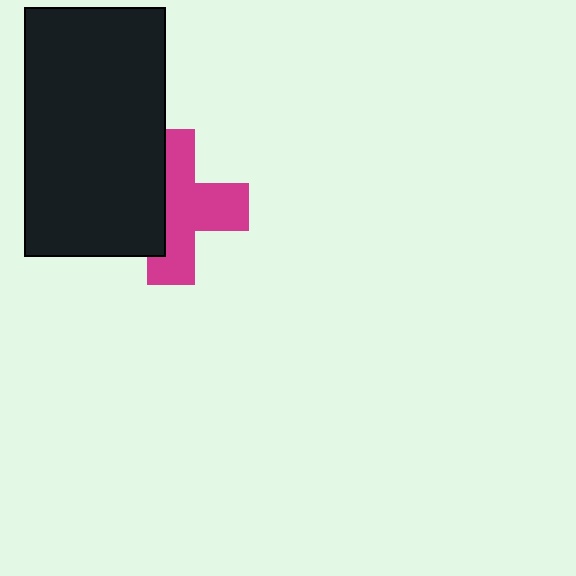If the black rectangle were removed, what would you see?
You would see the complete magenta cross.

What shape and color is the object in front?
The object in front is a black rectangle.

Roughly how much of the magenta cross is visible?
About half of it is visible (roughly 61%).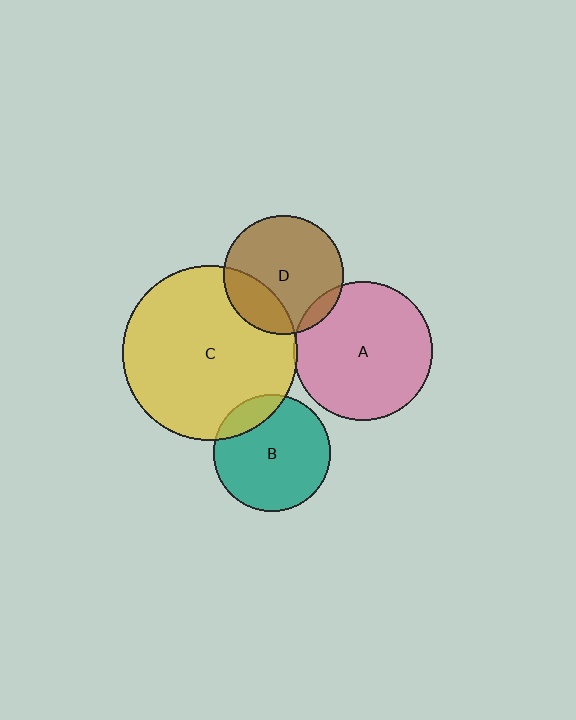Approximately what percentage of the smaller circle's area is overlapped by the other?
Approximately 25%.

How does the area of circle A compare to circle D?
Approximately 1.4 times.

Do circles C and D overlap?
Yes.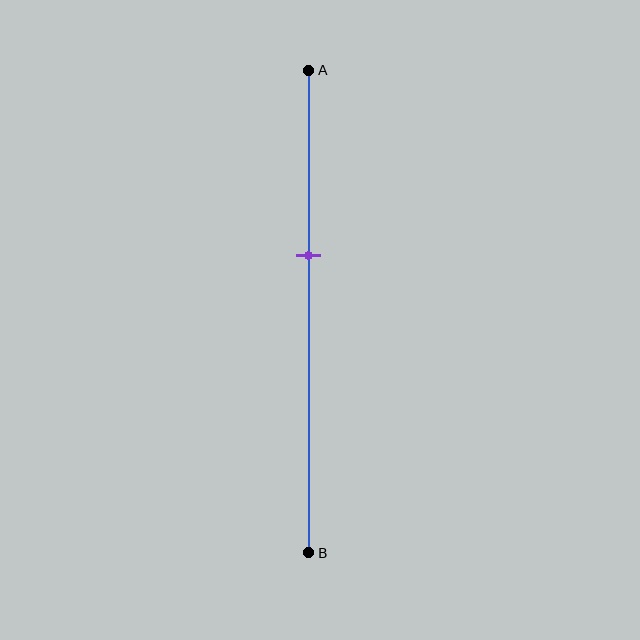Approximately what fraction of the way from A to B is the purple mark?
The purple mark is approximately 40% of the way from A to B.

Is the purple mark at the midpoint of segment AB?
No, the mark is at about 40% from A, not at the 50% midpoint.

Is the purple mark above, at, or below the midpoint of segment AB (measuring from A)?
The purple mark is above the midpoint of segment AB.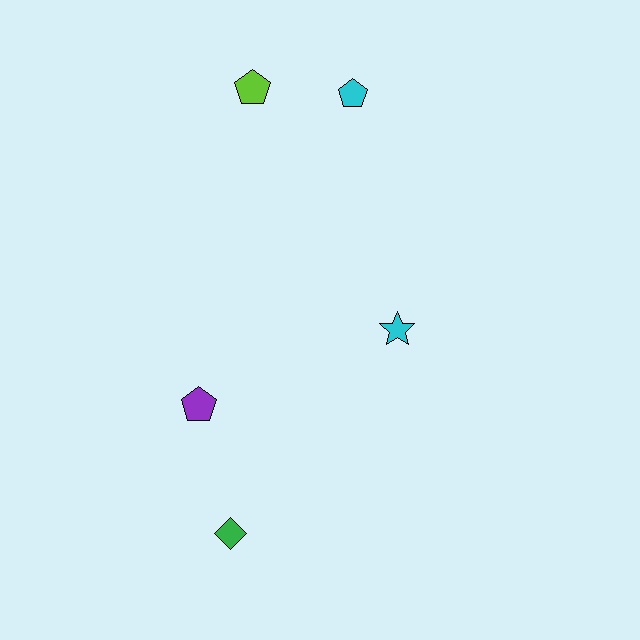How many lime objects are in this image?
There is 1 lime object.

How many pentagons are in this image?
There are 3 pentagons.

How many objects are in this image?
There are 5 objects.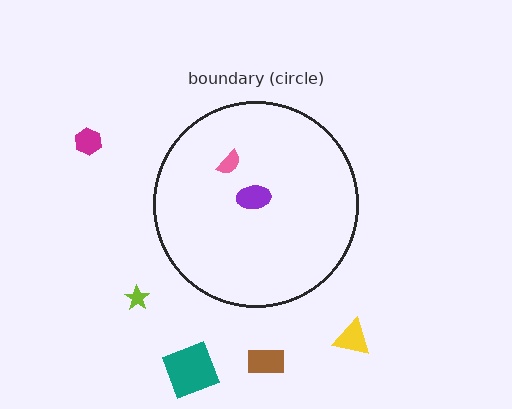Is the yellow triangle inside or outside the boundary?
Outside.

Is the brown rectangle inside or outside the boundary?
Outside.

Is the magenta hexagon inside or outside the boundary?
Outside.